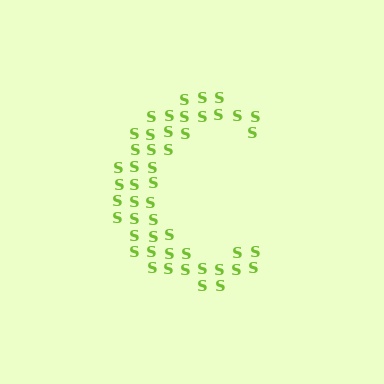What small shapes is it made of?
It is made of small letter S's.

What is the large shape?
The large shape is the letter C.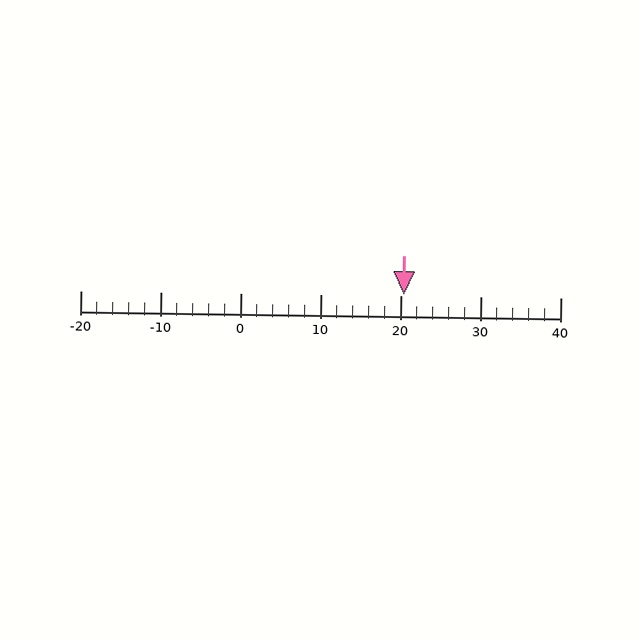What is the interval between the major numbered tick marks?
The major tick marks are spaced 10 units apart.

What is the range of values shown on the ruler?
The ruler shows values from -20 to 40.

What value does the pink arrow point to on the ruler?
The pink arrow points to approximately 20.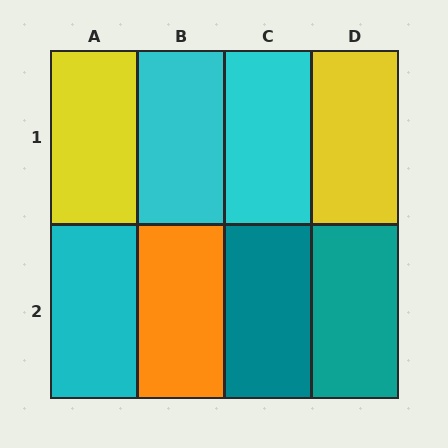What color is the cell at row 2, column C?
Teal.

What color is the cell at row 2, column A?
Cyan.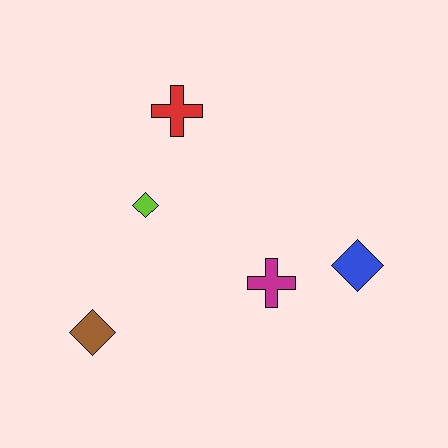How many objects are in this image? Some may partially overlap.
There are 5 objects.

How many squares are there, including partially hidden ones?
There are no squares.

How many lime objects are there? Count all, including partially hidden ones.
There is 1 lime object.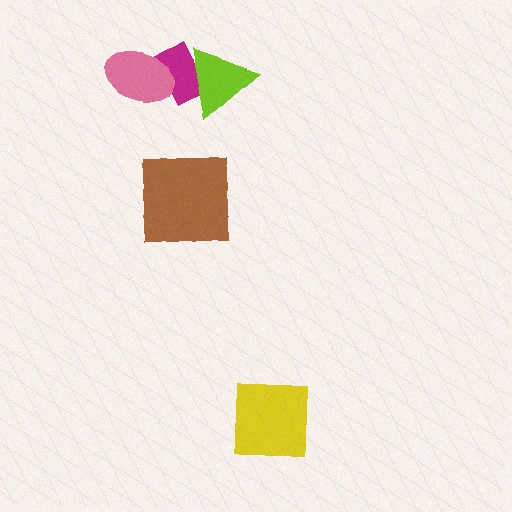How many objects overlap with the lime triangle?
1 object overlaps with the lime triangle.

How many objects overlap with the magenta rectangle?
2 objects overlap with the magenta rectangle.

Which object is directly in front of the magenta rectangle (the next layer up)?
The pink ellipse is directly in front of the magenta rectangle.